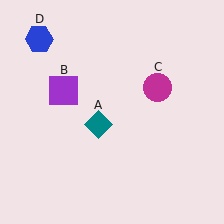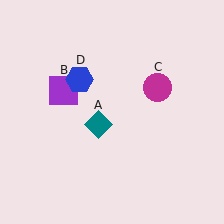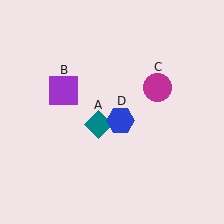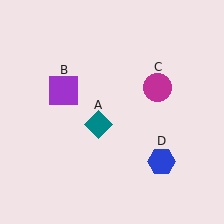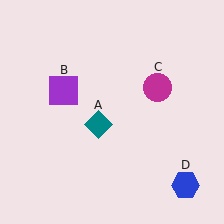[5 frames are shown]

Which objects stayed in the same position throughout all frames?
Teal diamond (object A) and purple square (object B) and magenta circle (object C) remained stationary.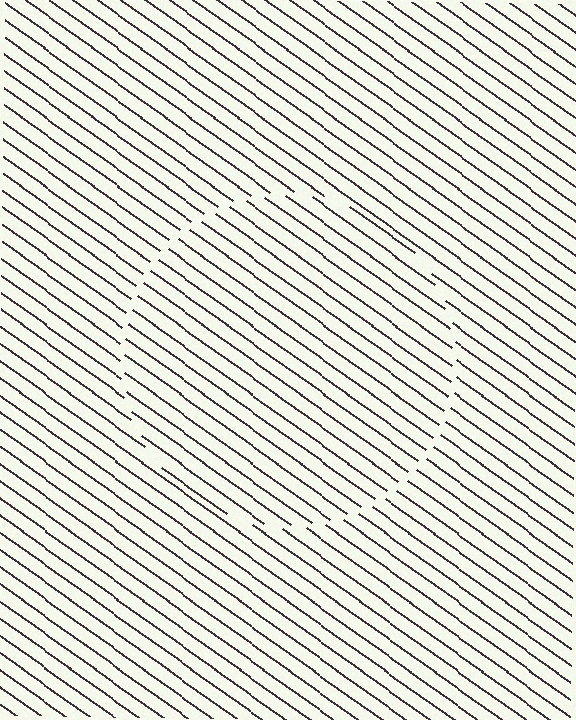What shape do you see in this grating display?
An illusory circle. The interior of the shape contains the same grating, shifted by half a period — the contour is defined by the phase discontinuity where line-ends from the inner and outer gratings abut.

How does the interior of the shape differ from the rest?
The interior of the shape contains the same grating, shifted by half a period — the contour is defined by the phase discontinuity where line-ends from the inner and outer gratings abut.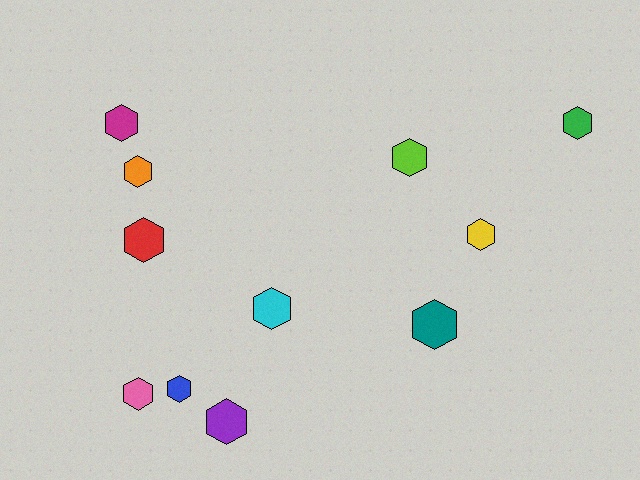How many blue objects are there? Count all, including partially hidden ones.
There is 1 blue object.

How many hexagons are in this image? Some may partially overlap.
There are 11 hexagons.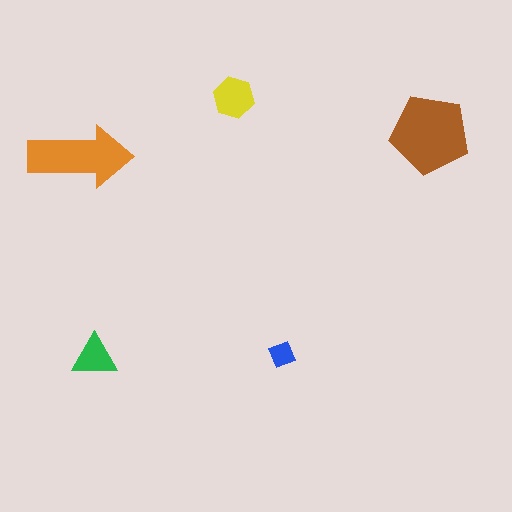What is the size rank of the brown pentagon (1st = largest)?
1st.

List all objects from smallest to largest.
The blue diamond, the green triangle, the yellow hexagon, the orange arrow, the brown pentagon.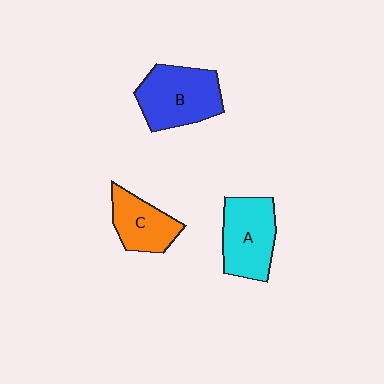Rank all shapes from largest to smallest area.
From largest to smallest: B (blue), A (cyan), C (orange).